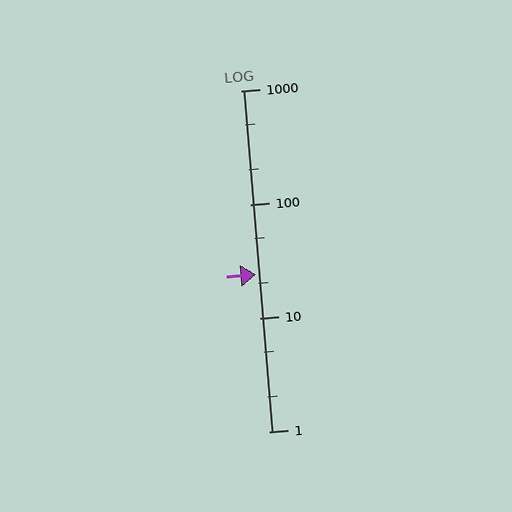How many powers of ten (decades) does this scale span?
The scale spans 3 decades, from 1 to 1000.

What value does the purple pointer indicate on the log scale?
The pointer indicates approximately 24.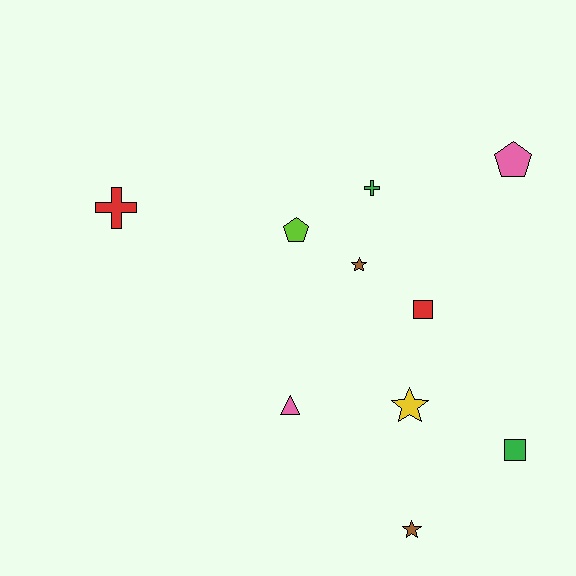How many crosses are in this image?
There are 2 crosses.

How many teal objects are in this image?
There are no teal objects.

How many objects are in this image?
There are 10 objects.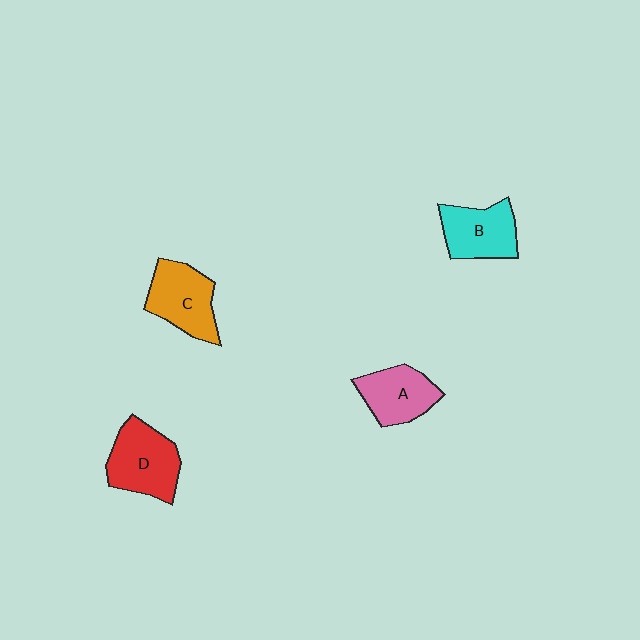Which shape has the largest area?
Shape D (red).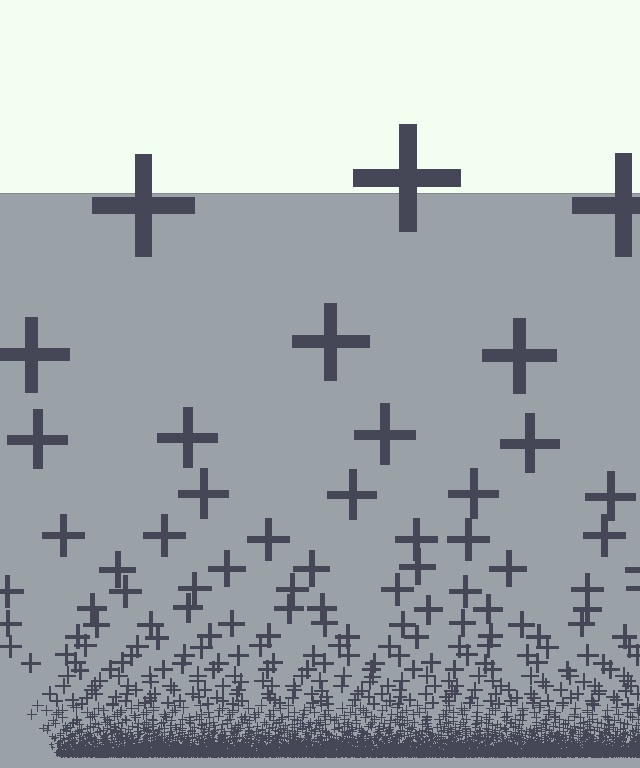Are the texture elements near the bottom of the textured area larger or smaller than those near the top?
Smaller. The gradient is inverted — elements near the bottom are smaller and denser.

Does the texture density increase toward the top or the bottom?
Density increases toward the bottom.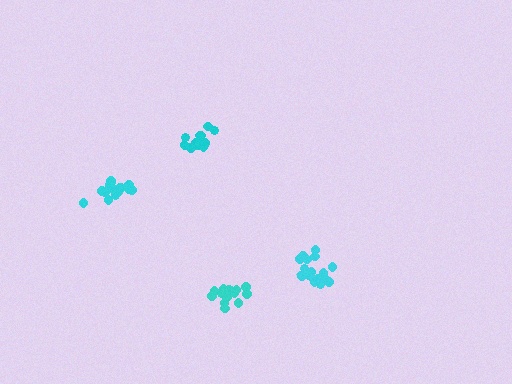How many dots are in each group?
Group 1: 16 dots, Group 2: 14 dots, Group 3: 18 dots, Group 4: 14 dots (62 total).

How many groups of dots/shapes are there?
There are 4 groups.